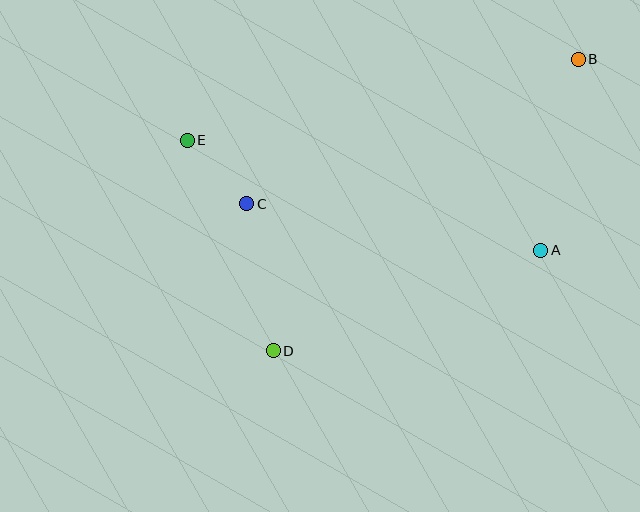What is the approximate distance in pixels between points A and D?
The distance between A and D is approximately 286 pixels.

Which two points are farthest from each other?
Points B and D are farthest from each other.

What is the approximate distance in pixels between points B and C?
The distance between B and C is approximately 362 pixels.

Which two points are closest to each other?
Points C and E are closest to each other.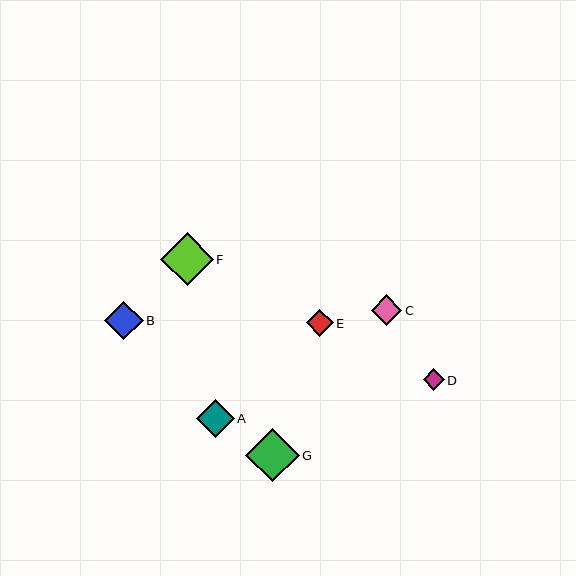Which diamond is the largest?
Diamond G is the largest with a size of approximately 54 pixels.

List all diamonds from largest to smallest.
From largest to smallest: G, F, B, A, C, E, D.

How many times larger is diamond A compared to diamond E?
Diamond A is approximately 1.4 times the size of diamond E.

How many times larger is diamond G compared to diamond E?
Diamond G is approximately 2.0 times the size of diamond E.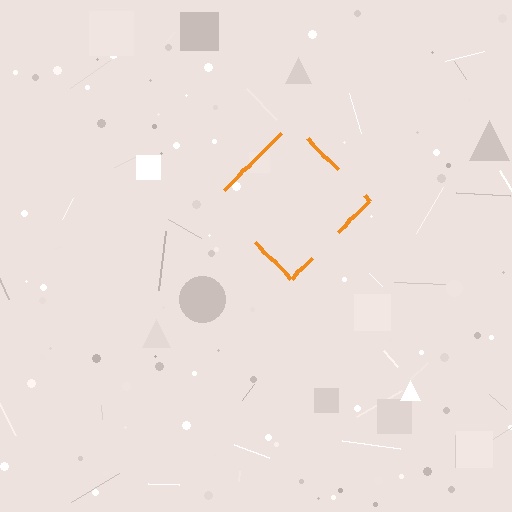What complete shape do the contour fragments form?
The contour fragments form a diamond.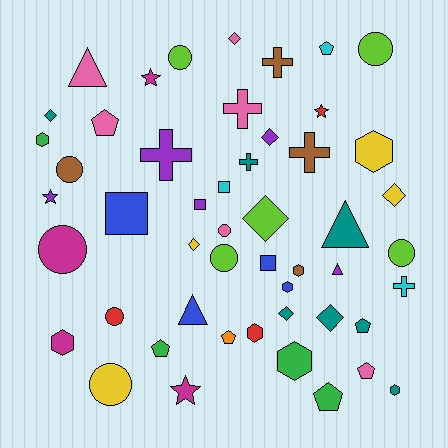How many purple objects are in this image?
There are 5 purple objects.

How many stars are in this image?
There are 4 stars.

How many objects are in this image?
There are 50 objects.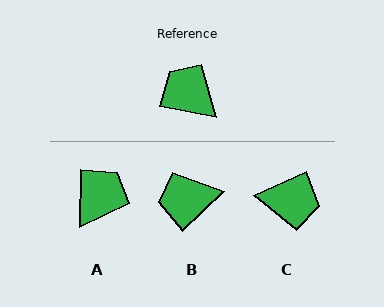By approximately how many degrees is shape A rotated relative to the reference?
Approximately 81 degrees clockwise.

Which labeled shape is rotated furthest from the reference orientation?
C, about 145 degrees away.